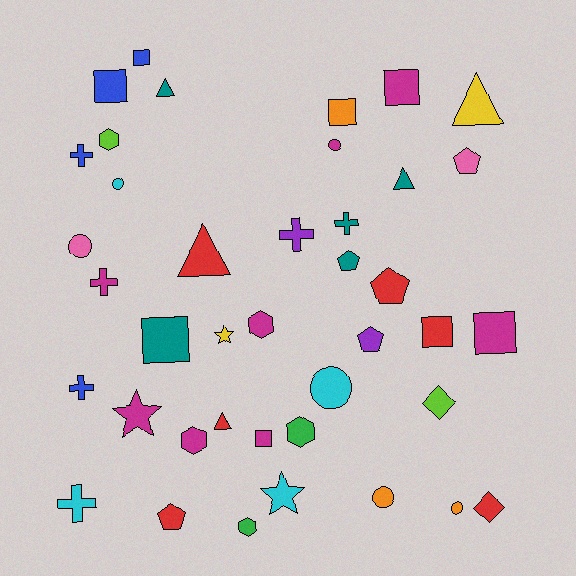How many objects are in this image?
There are 40 objects.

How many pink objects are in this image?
There are 2 pink objects.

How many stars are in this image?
There are 3 stars.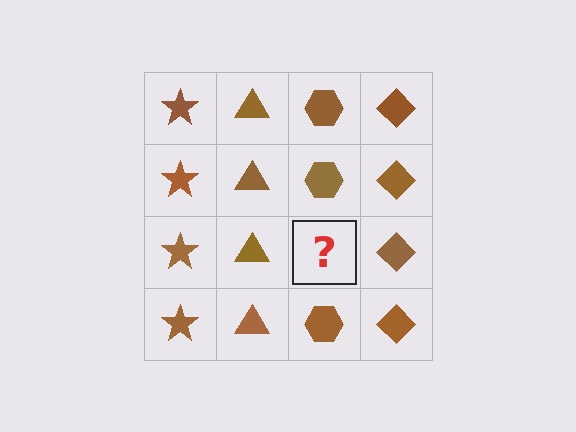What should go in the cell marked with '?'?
The missing cell should contain a brown hexagon.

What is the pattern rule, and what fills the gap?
The rule is that each column has a consistent shape. The gap should be filled with a brown hexagon.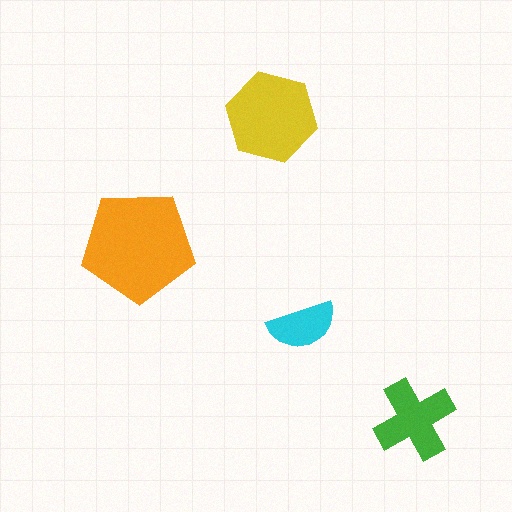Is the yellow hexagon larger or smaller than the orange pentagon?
Smaller.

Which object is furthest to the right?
The green cross is rightmost.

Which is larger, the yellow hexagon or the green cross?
The yellow hexagon.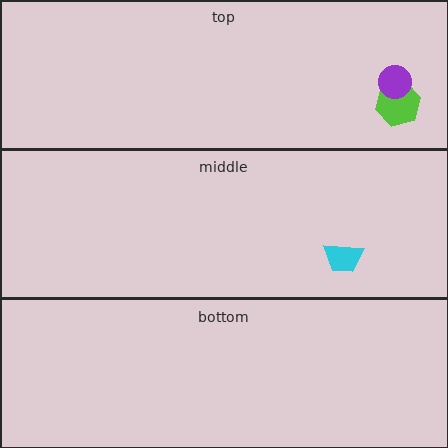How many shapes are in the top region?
2.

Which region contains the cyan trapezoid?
The middle region.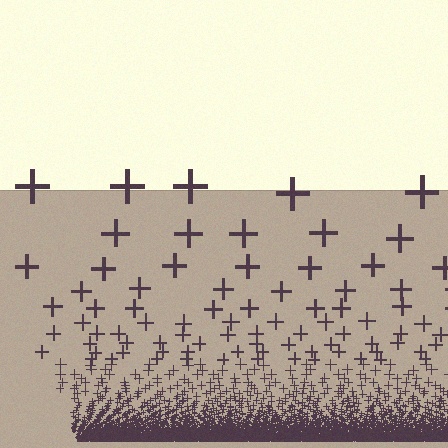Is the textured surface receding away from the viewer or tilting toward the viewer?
The surface appears to tilt toward the viewer. Texture elements get larger and sparser toward the top.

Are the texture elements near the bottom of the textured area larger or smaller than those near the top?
Smaller. The gradient is inverted — elements near the bottom are smaller and denser.